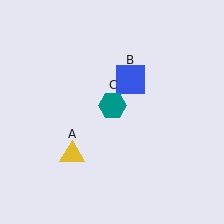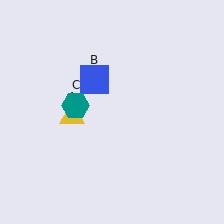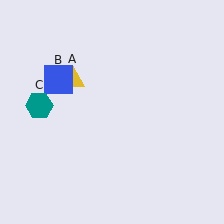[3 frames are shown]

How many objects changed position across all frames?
3 objects changed position: yellow triangle (object A), blue square (object B), teal hexagon (object C).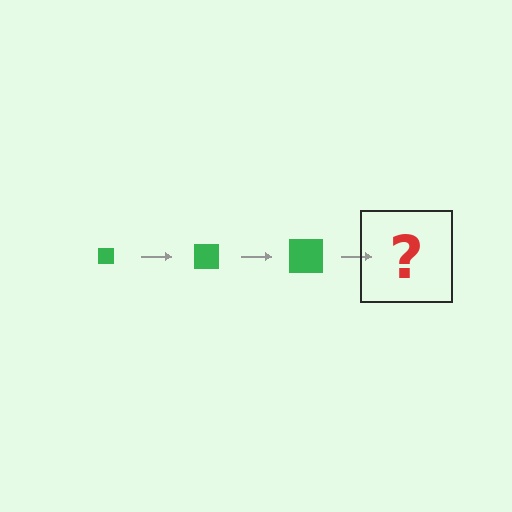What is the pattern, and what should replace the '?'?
The pattern is that the square gets progressively larger each step. The '?' should be a green square, larger than the previous one.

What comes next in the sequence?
The next element should be a green square, larger than the previous one.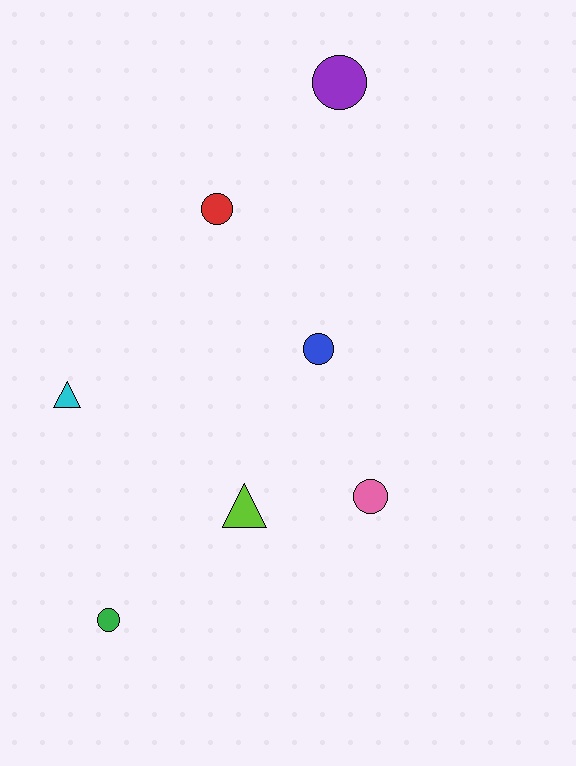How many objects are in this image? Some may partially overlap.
There are 7 objects.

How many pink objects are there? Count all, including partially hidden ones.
There is 1 pink object.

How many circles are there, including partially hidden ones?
There are 5 circles.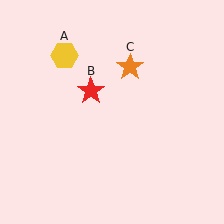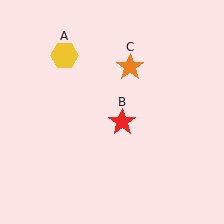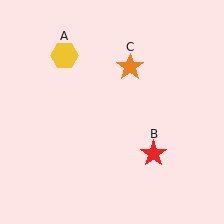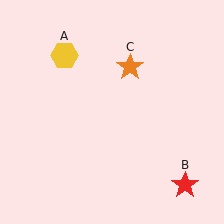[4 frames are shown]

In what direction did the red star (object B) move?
The red star (object B) moved down and to the right.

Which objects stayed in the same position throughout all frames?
Yellow hexagon (object A) and orange star (object C) remained stationary.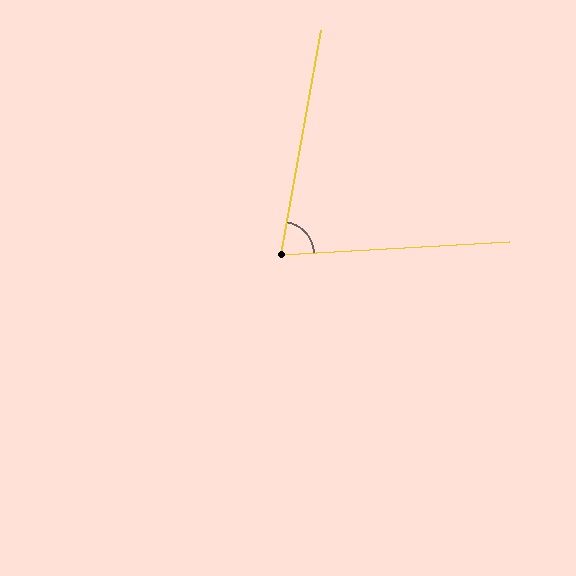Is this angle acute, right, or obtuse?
It is acute.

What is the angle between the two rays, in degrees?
Approximately 77 degrees.